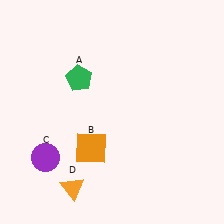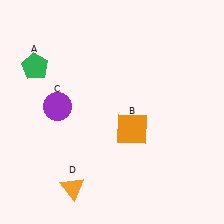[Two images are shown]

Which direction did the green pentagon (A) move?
The green pentagon (A) moved left.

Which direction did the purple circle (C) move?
The purple circle (C) moved up.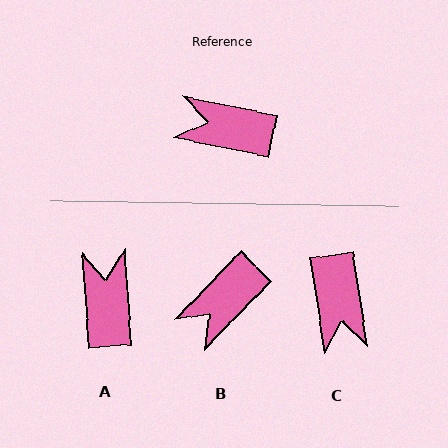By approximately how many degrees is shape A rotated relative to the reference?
Approximately 75 degrees clockwise.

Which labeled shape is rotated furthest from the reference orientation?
C, about 111 degrees away.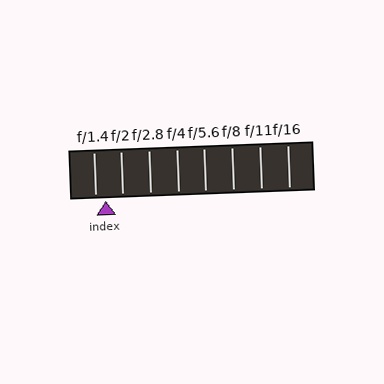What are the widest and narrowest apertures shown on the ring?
The widest aperture shown is f/1.4 and the narrowest is f/16.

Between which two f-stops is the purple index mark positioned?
The index mark is between f/1.4 and f/2.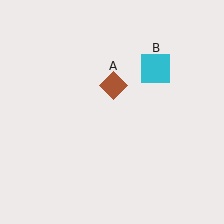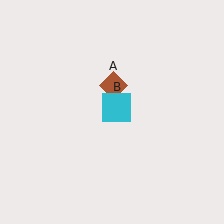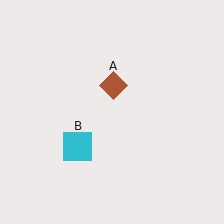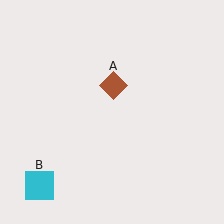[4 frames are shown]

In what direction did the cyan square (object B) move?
The cyan square (object B) moved down and to the left.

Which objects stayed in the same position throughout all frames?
Brown diamond (object A) remained stationary.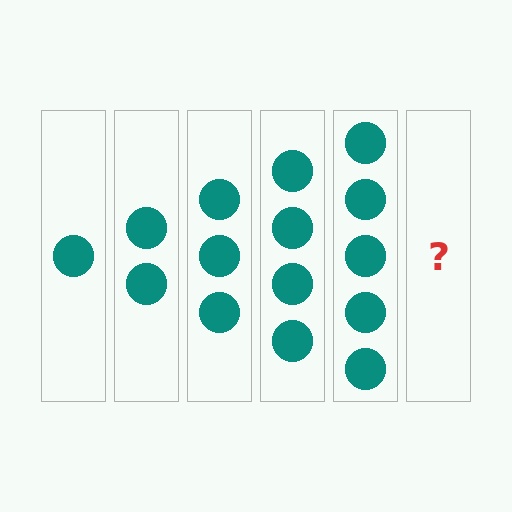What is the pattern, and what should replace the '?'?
The pattern is that each step adds one more circle. The '?' should be 6 circles.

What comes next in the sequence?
The next element should be 6 circles.